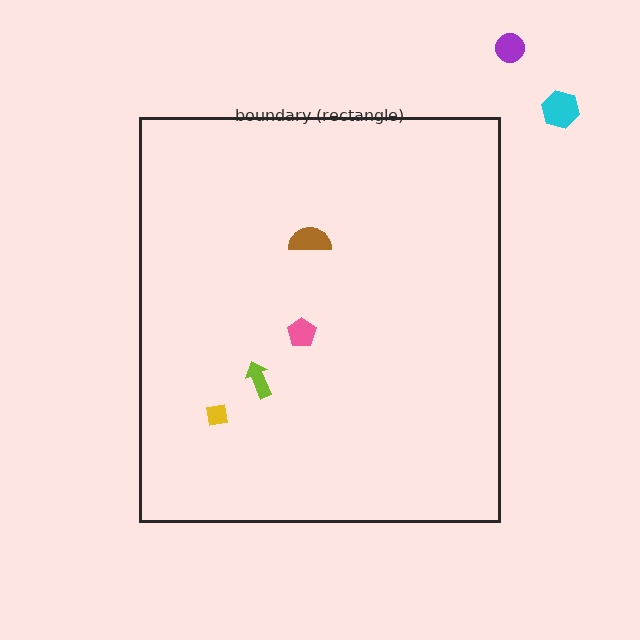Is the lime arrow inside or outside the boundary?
Inside.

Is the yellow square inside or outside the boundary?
Inside.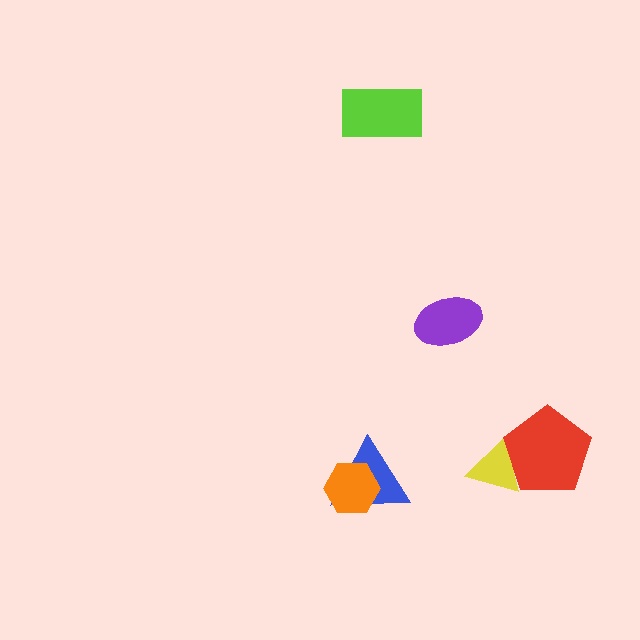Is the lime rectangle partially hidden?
No, no other shape covers it.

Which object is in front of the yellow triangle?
The red pentagon is in front of the yellow triangle.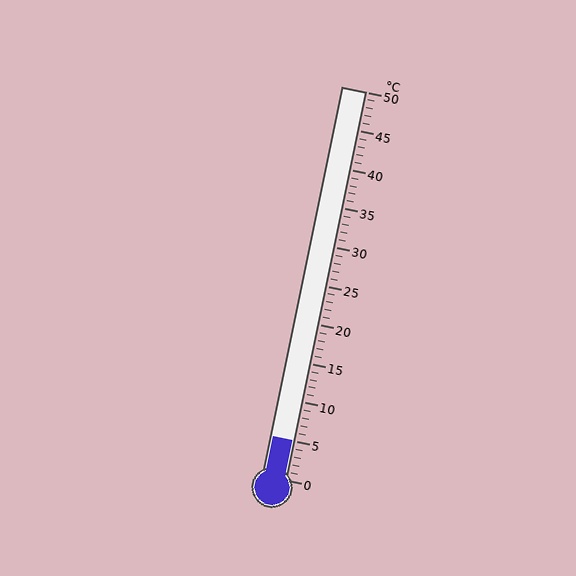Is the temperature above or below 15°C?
The temperature is below 15°C.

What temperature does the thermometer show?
The thermometer shows approximately 5°C.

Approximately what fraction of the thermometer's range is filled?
The thermometer is filled to approximately 10% of its range.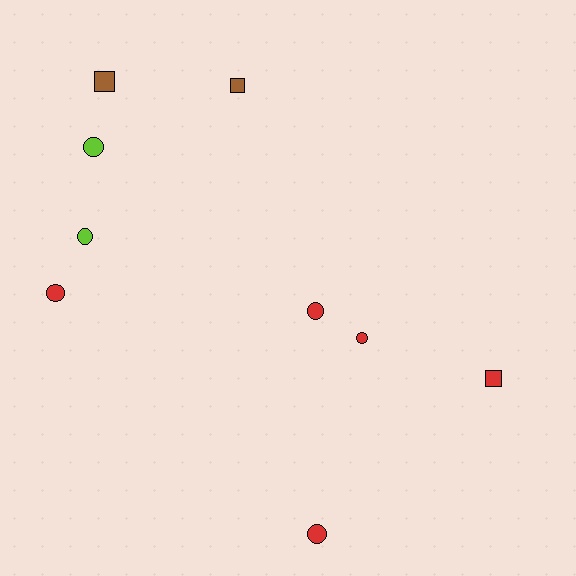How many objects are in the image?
There are 9 objects.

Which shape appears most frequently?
Circle, with 6 objects.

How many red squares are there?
There is 1 red square.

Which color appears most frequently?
Red, with 5 objects.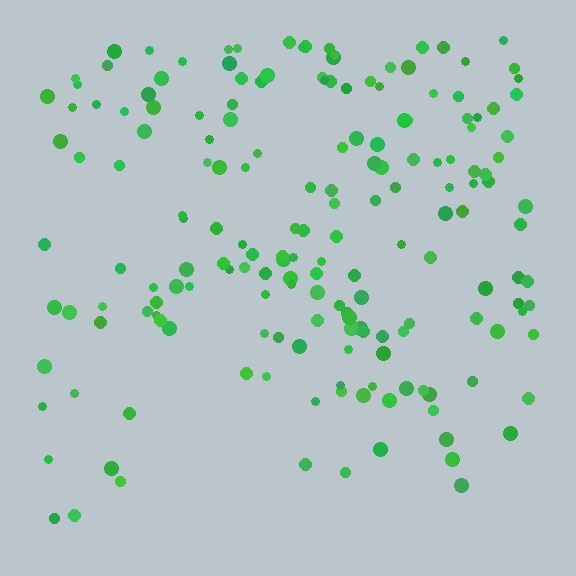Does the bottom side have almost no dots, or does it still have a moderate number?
Still a moderate number, just noticeably fewer than the top.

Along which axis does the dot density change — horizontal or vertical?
Vertical.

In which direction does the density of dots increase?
From bottom to top, with the top side densest.